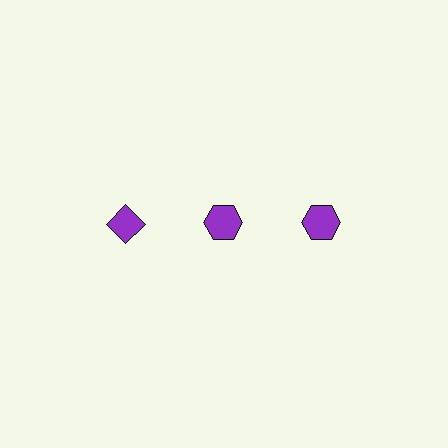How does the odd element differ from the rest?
It has a different shape: diamond instead of hexagon.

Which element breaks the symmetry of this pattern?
The purple diamond in the top row, leftmost column breaks the symmetry. All other shapes are purple hexagons.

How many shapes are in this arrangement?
There are 3 shapes arranged in a grid pattern.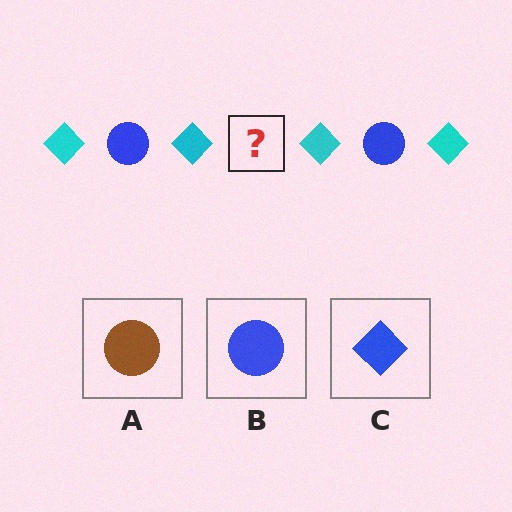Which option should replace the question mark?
Option B.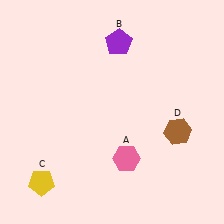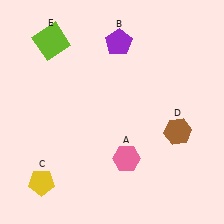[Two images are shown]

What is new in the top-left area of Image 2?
A lime square (E) was added in the top-left area of Image 2.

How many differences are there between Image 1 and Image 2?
There is 1 difference between the two images.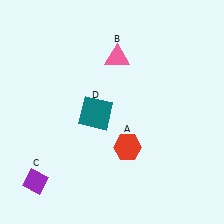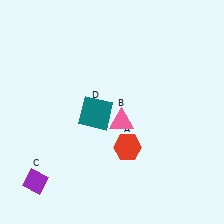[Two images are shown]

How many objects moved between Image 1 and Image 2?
1 object moved between the two images.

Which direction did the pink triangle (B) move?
The pink triangle (B) moved down.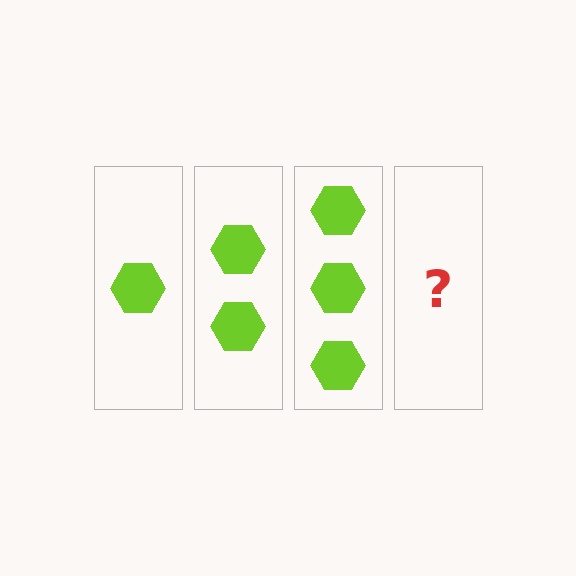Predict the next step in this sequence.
The next step is 4 hexagons.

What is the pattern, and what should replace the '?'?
The pattern is that each step adds one more hexagon. The '?' should be 4 hexagons.